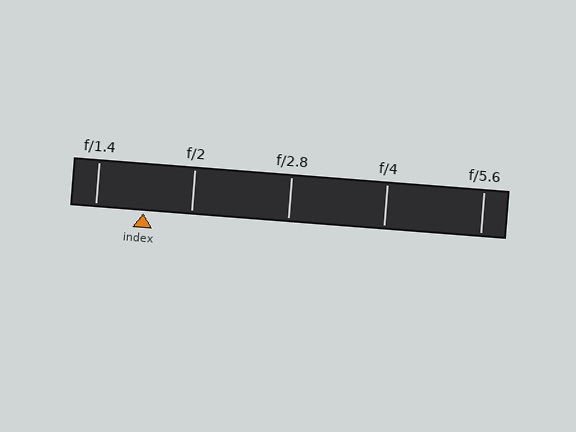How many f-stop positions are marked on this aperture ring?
There are 5 f-stop positions marked.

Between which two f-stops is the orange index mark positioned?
The index mark is between f/1.4 and f/2.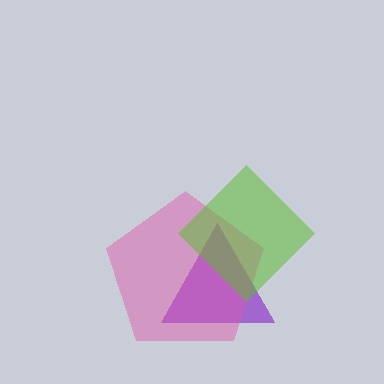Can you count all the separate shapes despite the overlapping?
Yes, there are 3 separate shapes.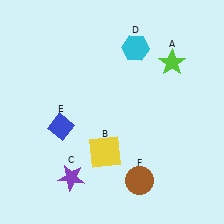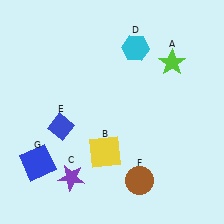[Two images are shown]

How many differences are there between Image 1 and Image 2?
There is 1 difference between the two images.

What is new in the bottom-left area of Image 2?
A blue square (G) was added in the bottom-left area of Image 2.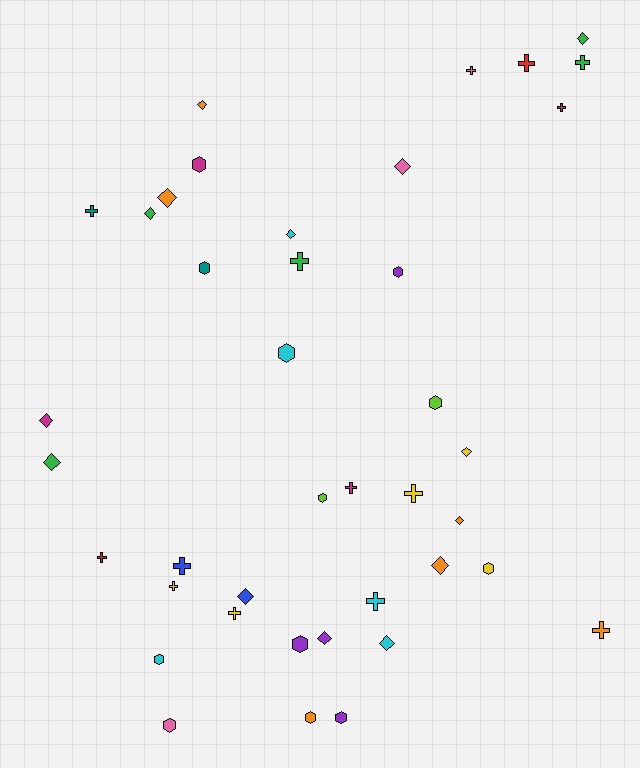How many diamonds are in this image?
There are 14 diamonds.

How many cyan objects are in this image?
There are 5 cyan objects.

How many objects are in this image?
There are 40 objects.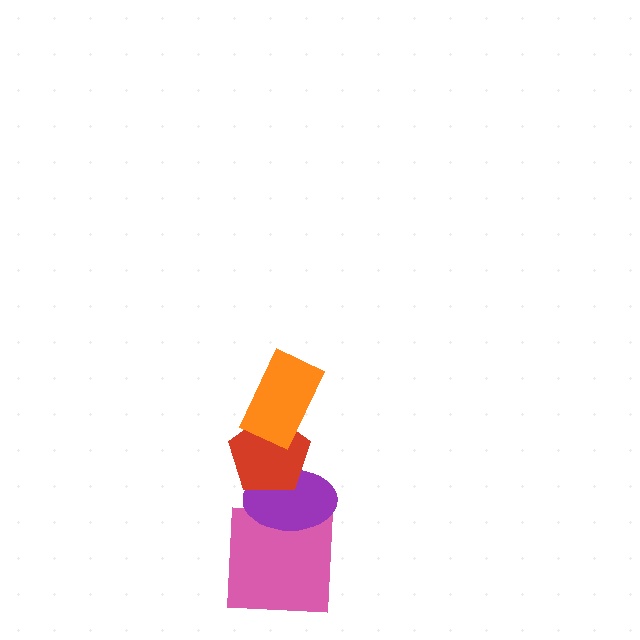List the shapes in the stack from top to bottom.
From top to bottom: the orange rectangle, the red pentagon, the purple ellipse, the pink square.